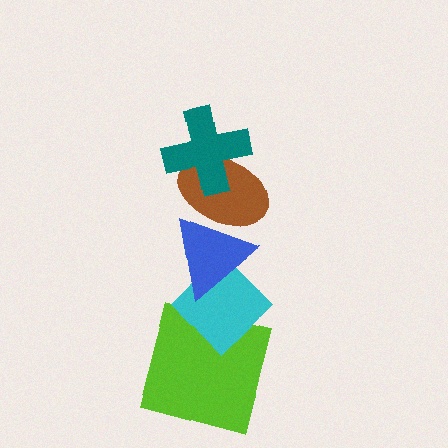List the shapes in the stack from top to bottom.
From top to bottom: the teal cross, the brown ellipse, the blue triangle, the cyan diamond, the lime square.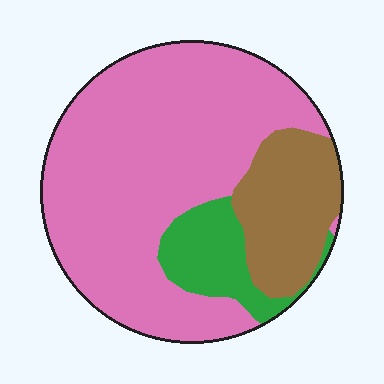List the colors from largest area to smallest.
From largest to smallest: pink, brown, green.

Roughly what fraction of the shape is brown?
Brown covers about 20% of the shape.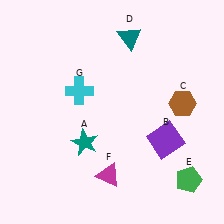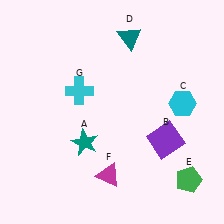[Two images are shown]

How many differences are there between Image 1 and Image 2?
There is 1 difference between the two images.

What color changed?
The hexagon (C) changed from brown in Image 1 to cyan in Image 2.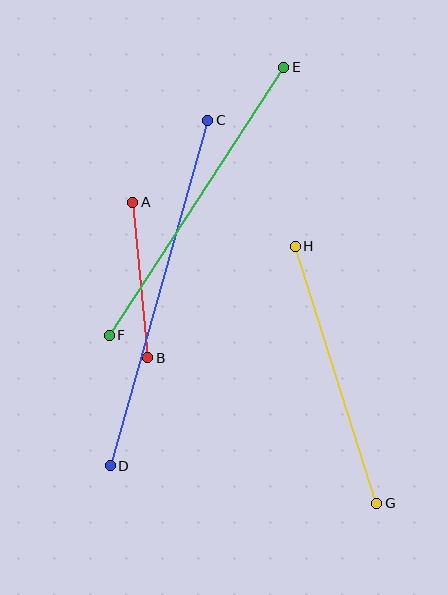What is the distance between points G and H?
The distance is approximately 270 pixels.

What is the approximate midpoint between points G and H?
The midpoint is at approximately (336, 375) pixels.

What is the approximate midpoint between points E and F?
The midpoint is at approximately (197, 201) pixels.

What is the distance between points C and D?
The distance is approximately 359 pixels.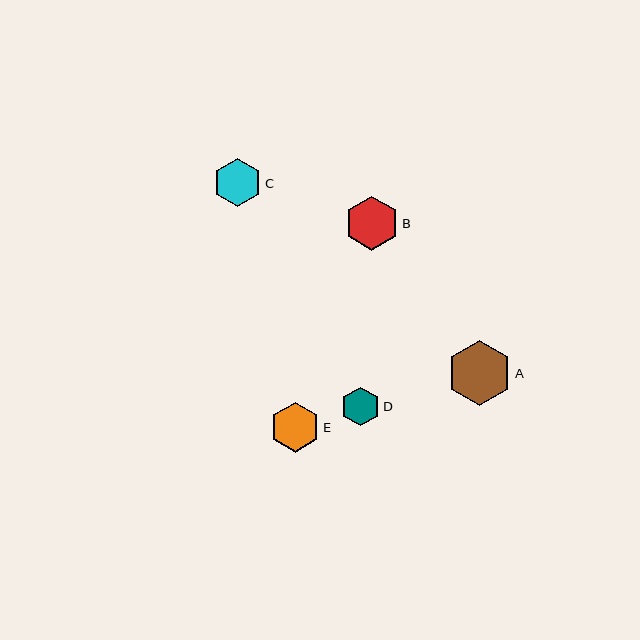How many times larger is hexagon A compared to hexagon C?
Hexagon A is approximately 1.3 times the size of hexagon C.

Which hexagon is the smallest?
Hexagon D is the smallest with a size of approximately 39 pixels.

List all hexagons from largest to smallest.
From largest to smallest: A, B, E, C, D.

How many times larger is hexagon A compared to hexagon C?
Hexagon A is approximately 1.3 times the size of hexagon C.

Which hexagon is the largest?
Hexagon A is the largest with a size of approximately 65 pixels.